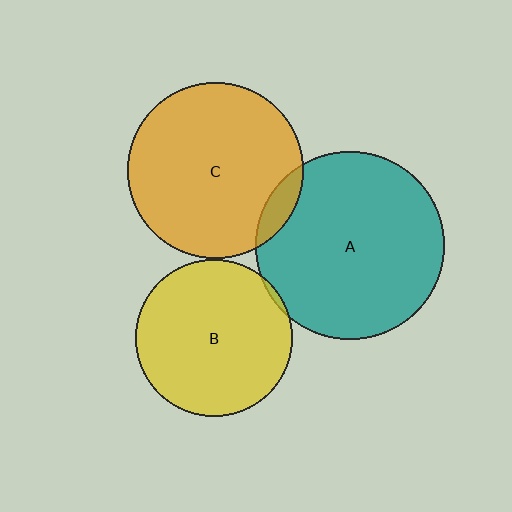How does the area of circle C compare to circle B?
Approximately 1.3 times.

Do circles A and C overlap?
Yes.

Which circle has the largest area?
Circle A (teal).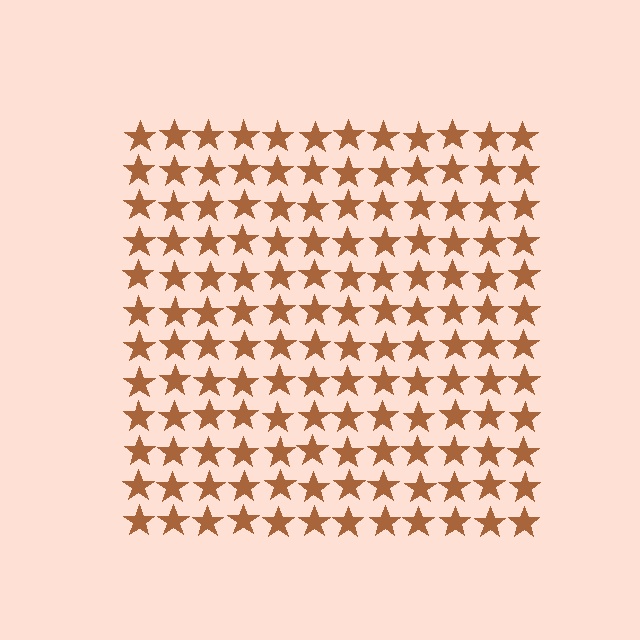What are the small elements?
The small elements are stars.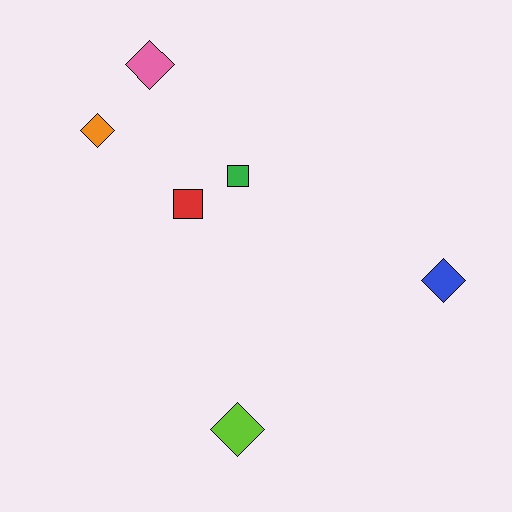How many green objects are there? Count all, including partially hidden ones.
There is 1 green object.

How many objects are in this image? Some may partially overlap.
There are 6 objects.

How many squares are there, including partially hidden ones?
There are 2 squares.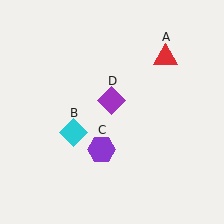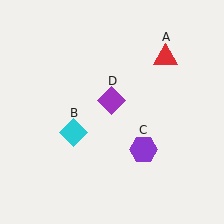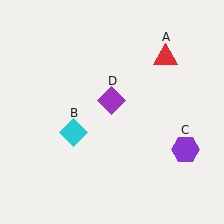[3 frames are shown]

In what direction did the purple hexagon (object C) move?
The purple hexagon (object C) moved right.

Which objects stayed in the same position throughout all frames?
Red triangle (object A) and cyan diamond (object B) and purple diamond (object D) remained stationary.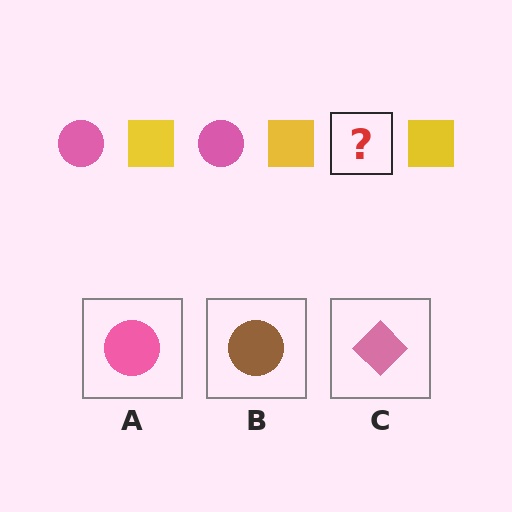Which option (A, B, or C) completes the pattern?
A.